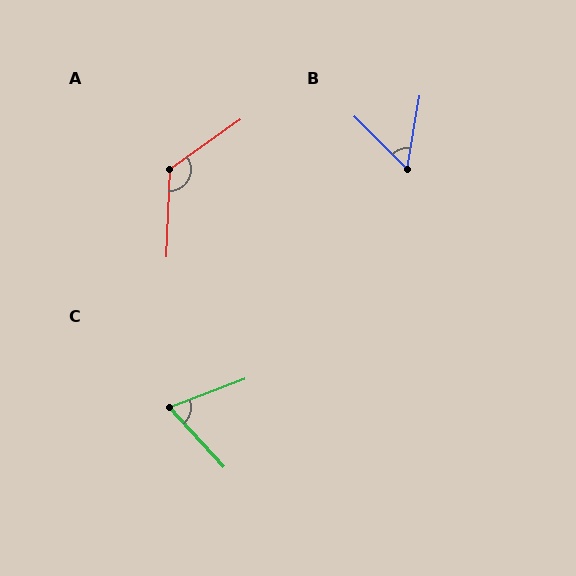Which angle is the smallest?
B, at approximately 55 degrees.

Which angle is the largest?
A, at approximately 127 degrees.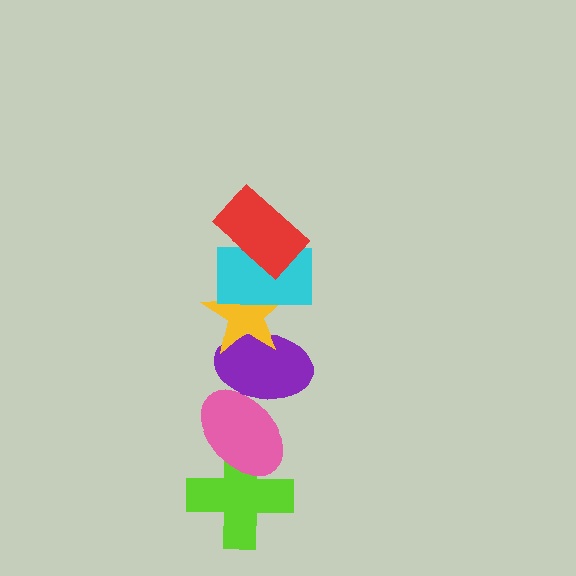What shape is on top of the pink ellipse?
The purple ellipse is on top of the pink ellipse.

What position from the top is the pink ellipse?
The pink ellipse is 5th from the top.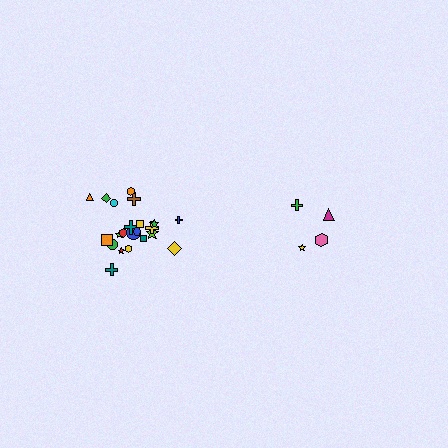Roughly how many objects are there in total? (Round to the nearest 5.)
Roughly 25 objects in total.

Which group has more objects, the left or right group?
The left group.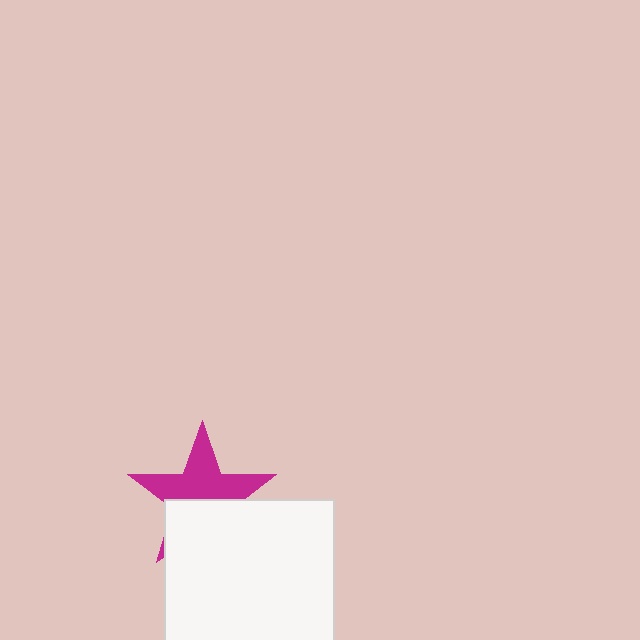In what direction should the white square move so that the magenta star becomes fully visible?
The white square should move down. That is the shortest direction to clear the overlap and leave the magenta star fully visible.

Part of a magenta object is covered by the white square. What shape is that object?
It is a star.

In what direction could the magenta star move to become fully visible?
The magenta star could move up. That would shift it out from behind the white square entirely.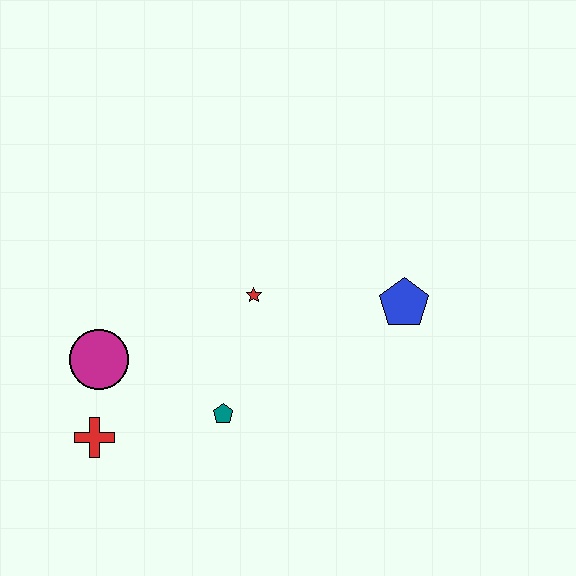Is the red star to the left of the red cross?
No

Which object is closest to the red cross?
The magenta circle is closest to the red cross.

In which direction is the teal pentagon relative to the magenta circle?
The teal pentagon is to the right of the magenta circle.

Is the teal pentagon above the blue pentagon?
No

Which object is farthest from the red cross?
The blue pentagon is farthest from the red cross.